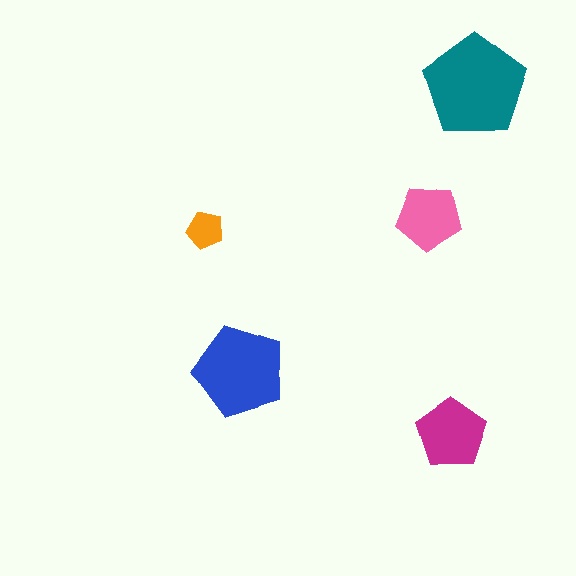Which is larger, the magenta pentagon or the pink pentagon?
The magenta one.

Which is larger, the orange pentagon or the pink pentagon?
The pink one.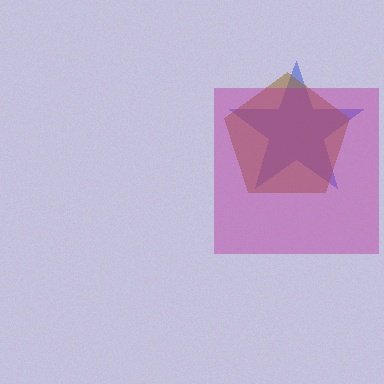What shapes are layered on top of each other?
The layered shapes are: a blue star, a brown pentagon, a magenta square.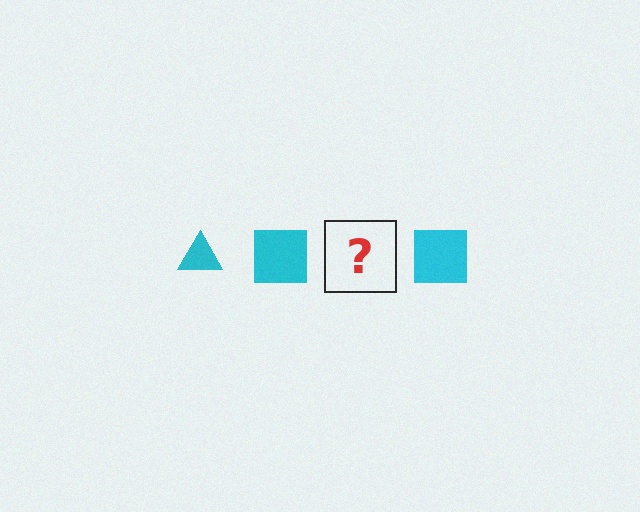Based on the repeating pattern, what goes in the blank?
The blank should be a cyan triangle.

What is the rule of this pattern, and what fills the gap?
The rule is that the pattern cycles through triangle, square shapes in cyan. The gap should be filled with a cyan triangle.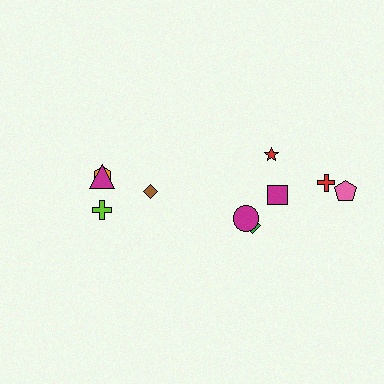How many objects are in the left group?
There are 4 objects.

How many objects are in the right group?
There are 6 objects.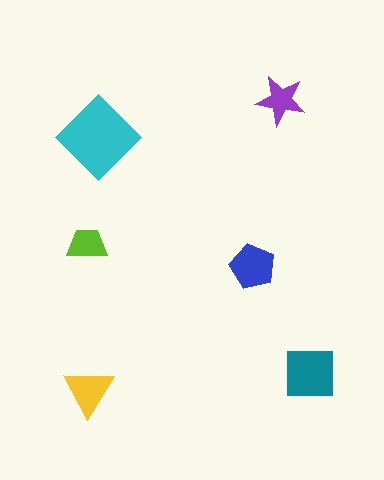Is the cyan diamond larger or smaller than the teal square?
Larger.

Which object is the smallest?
The lime trapezoid.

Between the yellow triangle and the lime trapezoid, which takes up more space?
The yellow triangle.